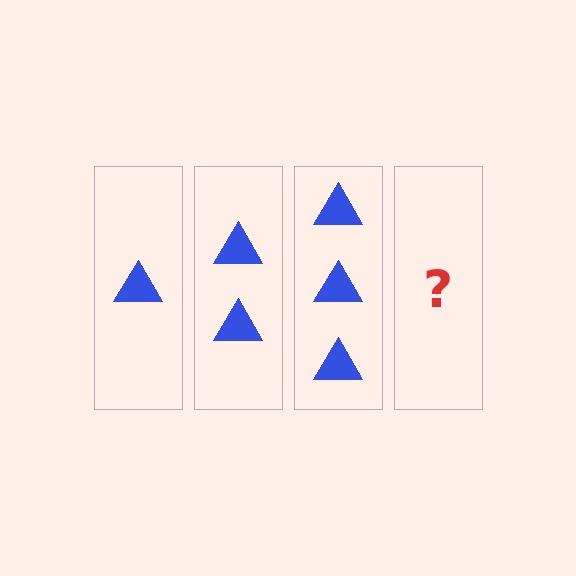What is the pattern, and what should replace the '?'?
The pattern is that each step adds one more triangle. The '?' should be 4 triangles.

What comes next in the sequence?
The next element should be 4 triangles.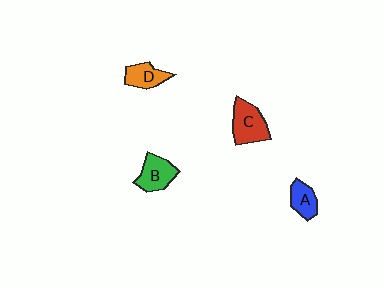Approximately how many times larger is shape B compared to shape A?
Approximately 1.4 times.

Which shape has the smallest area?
Shape A (blue).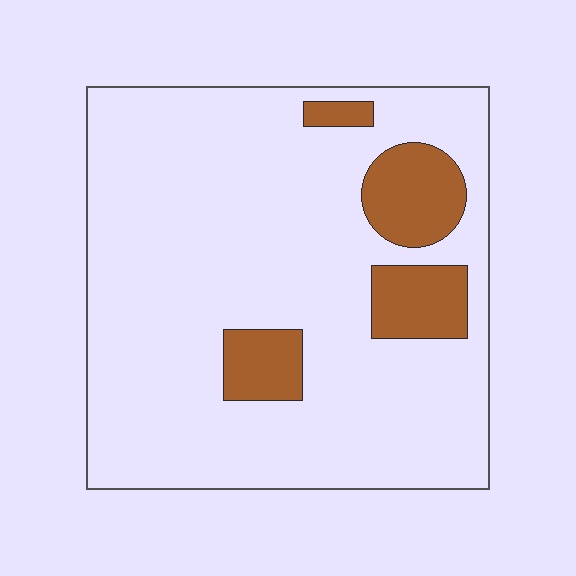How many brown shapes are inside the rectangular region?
4.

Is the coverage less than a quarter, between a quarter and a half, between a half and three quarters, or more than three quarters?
Less than a quarter.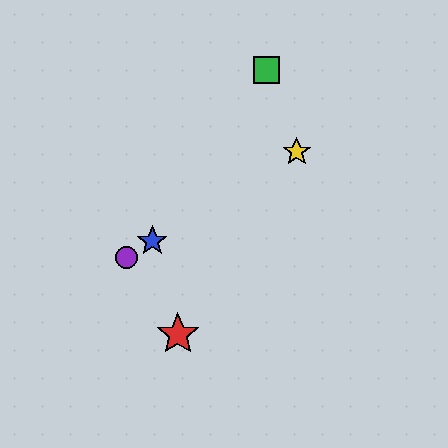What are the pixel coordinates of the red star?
The red star is at (178, 334).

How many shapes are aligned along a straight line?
3 shapes (the blue star, the yellow star, the purple circle) are aligned along a straight line.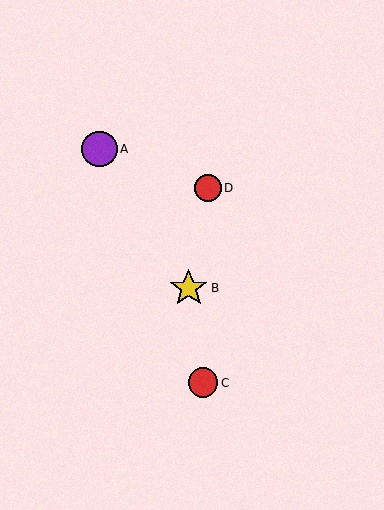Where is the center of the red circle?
The center of the red circle is at (208, 188).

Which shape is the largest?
The yellow star (labeled B) is the largest.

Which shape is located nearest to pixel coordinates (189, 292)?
The yellow star (labeled B) at (189, 288) is nearest to that location.